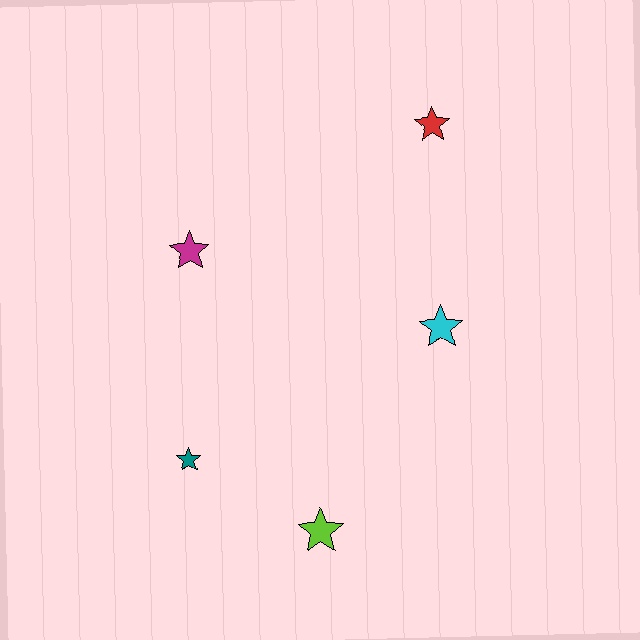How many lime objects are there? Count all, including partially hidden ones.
There is 1 lime object.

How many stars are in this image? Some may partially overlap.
There are 5 stars.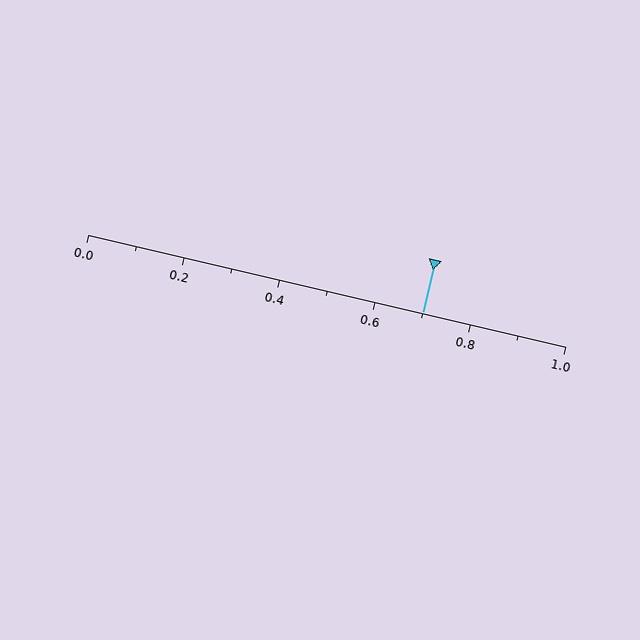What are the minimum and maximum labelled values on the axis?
The axis runs from 0.0 to 1.0.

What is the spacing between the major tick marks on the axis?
The major ticks are spaced 0.2 apart.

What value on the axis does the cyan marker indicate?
The marker indicates approximately 0.7.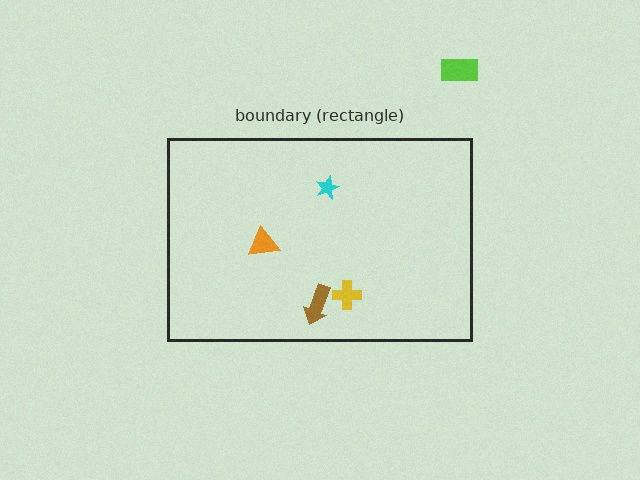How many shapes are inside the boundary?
4 inside, 1 outside.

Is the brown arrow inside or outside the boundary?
Inside.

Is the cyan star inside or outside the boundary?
Inside.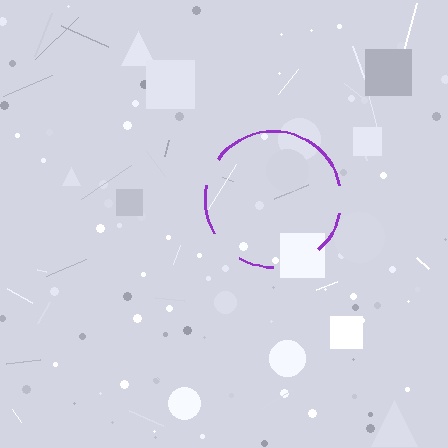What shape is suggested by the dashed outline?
The dashed outline suggests a circle.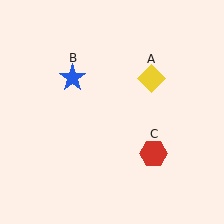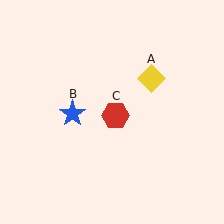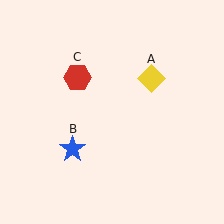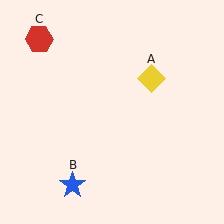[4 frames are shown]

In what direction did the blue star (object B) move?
The blue star (object B) moved down.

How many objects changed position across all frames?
2 objects changed position: blue star (object B), red hexagon (object C).